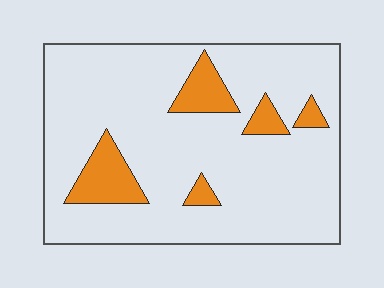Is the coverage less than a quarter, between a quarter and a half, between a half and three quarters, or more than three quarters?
Less than a quarter.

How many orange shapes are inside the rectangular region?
5.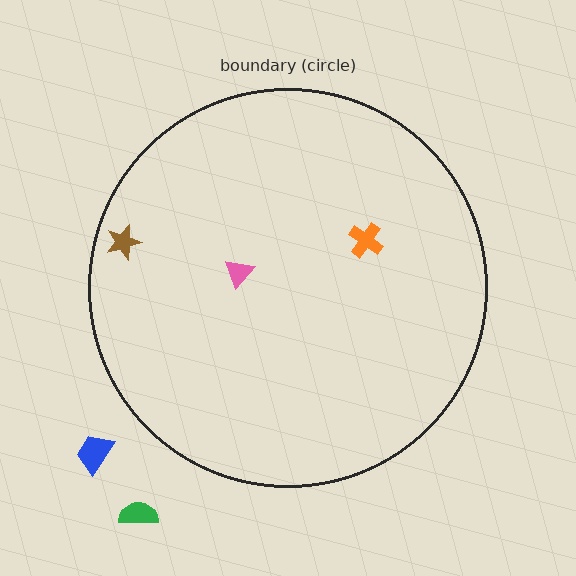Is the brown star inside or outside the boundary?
Inside.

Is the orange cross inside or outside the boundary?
Inside.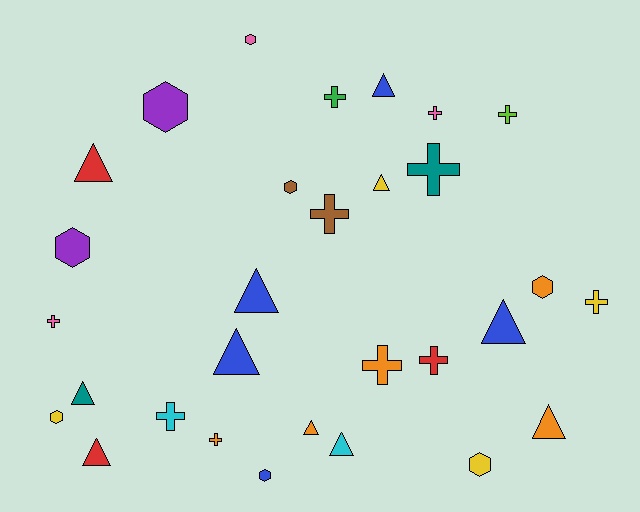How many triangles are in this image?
There are 11 triangles.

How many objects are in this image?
There are 30 objects.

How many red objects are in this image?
There are 3 red objects.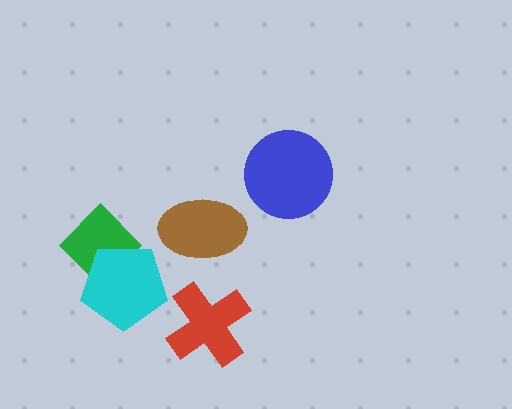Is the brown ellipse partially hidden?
No, no other shape covers it.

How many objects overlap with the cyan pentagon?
1 object overlaps with the cyan pentagon.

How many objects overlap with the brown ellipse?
0 objects overlap with the brown ellipse.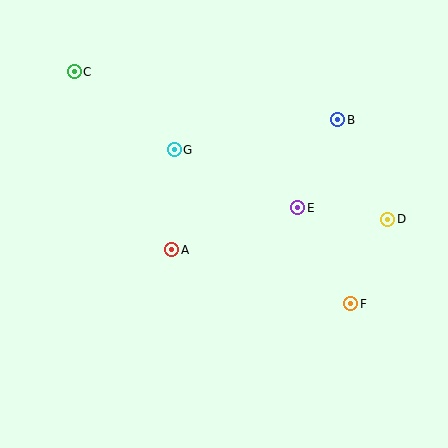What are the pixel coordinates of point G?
Point G is at (174, 150).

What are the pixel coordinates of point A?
Point A is at (172, 250).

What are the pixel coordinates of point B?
Point B is at (338, 120).